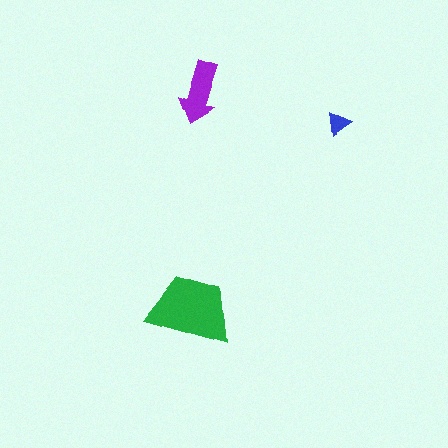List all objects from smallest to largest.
The blue triangle, the purple arrow, the green trapezoid.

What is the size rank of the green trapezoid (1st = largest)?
1st.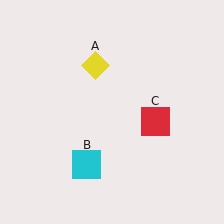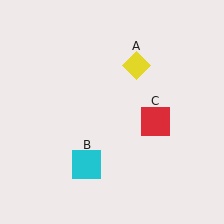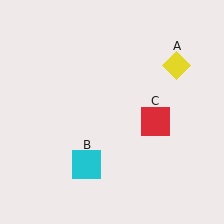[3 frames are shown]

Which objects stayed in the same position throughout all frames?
Cyan square (object B) and red square (object C) remained stationary.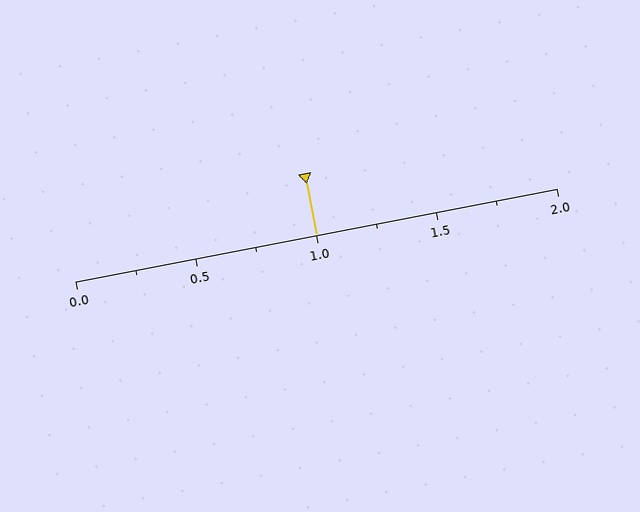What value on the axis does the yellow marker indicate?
The marker indicates approximately 1.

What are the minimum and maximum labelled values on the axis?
The axis runs from 0.0 to 2.0.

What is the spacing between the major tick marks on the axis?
The major ticks are spaced 0.5 apart.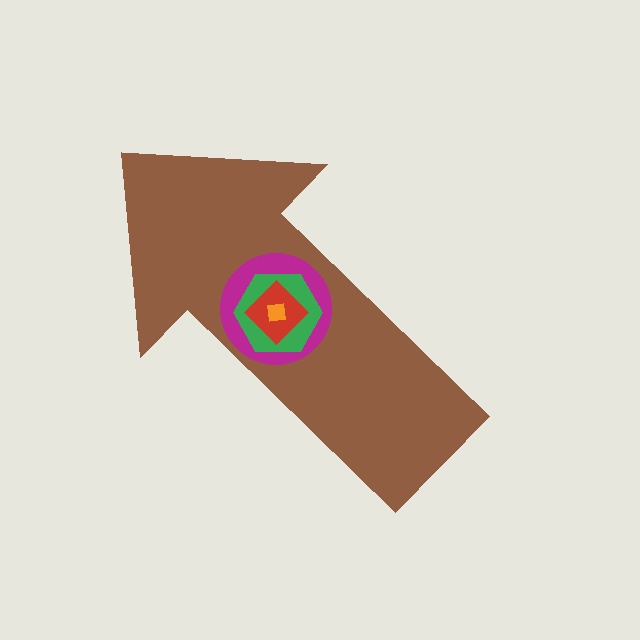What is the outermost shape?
The brown arrow.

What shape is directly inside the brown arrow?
The magenta circle.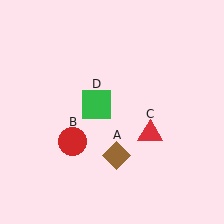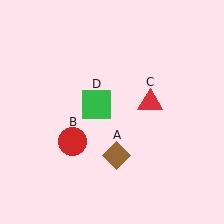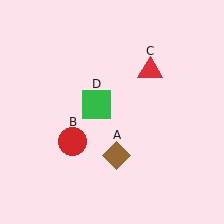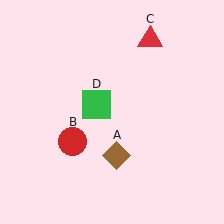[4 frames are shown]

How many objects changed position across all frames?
1 object changed position: red triangle (object C).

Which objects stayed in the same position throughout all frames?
Brown diamond (object A) and red circle (object B) and green square (object D) remained stationary.